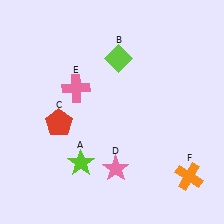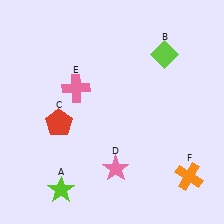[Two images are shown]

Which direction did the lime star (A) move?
The lime star (A) moved down.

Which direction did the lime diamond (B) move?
The lime diamond (B) moved right.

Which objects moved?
The objects that moved are: the lime star (A), the lime diamond (B).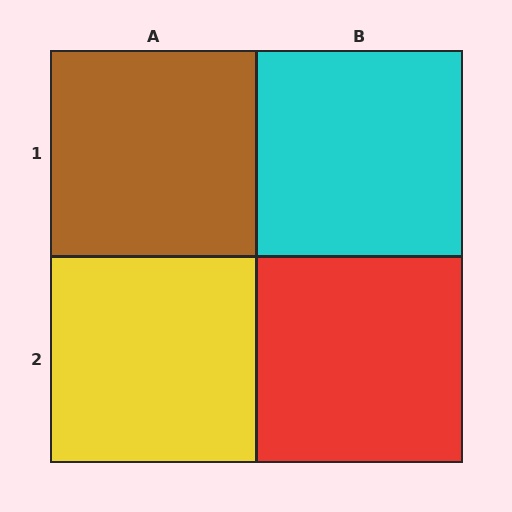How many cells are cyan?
1 cell is cyan.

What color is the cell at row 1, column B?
Cyan.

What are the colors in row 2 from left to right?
Yellow, red.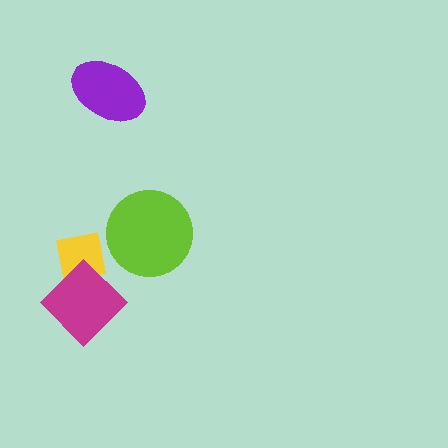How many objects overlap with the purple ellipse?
0 objects overlap with the purple ellipse.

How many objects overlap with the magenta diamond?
1 object overlaps with the magenta diamond.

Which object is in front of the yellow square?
The magenta diamond is in front of the yellow square.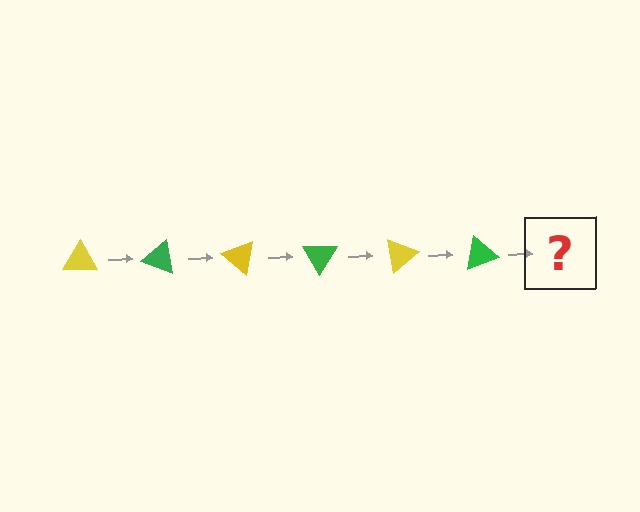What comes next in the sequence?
The next element should be a yellow triangle, rotated 120 degrees from the start.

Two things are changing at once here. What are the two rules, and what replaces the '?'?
The two rules are that it rotates 20 degrees each step and the color cycles through yellow and green. The '?' should be a yellow triangle, rotated 120 degrees from the start.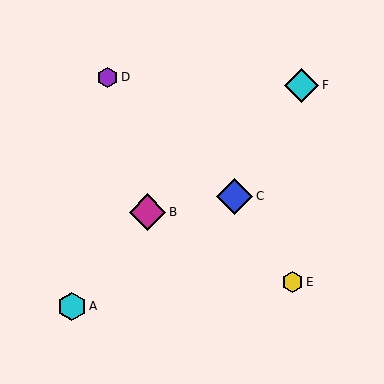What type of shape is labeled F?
Shape F is a cyan diamond.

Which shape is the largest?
The magenta diamond (labeled B) is the largest.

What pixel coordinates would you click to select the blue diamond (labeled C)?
Click at (235, 196) to select the blue diamond C.